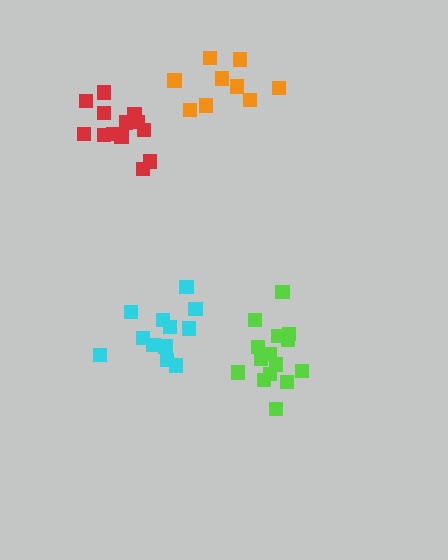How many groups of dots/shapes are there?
There are 4 groups.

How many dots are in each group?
Group 1: 13 dots, Group 2: 12 dots, Group 3: 9 dots, Group 4: 15 dots (49 total).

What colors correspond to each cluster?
The clusters are colored: red, cyan, orange, lime.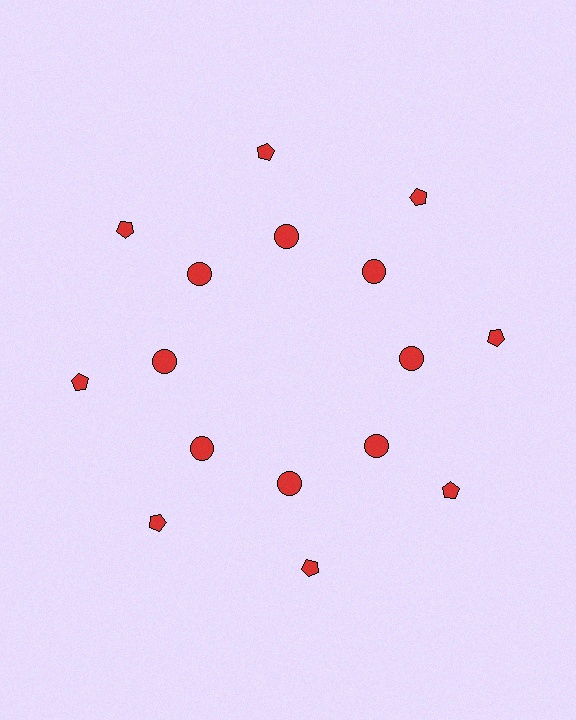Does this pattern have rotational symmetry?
Yes, this pattern has 8-fold rotational symmetry. It looks the same after rotating 45 degrees around the center.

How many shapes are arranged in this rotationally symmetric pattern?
There are 16 shapes, arranged in 8 groups of 2.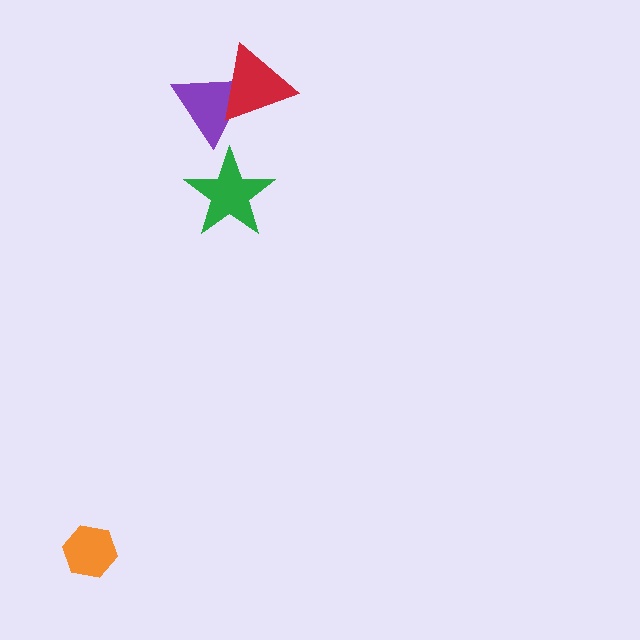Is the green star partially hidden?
No, no other shape covers it.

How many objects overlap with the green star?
0 objects overlap with the green star.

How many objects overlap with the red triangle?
1 object overlaps with the red triangle.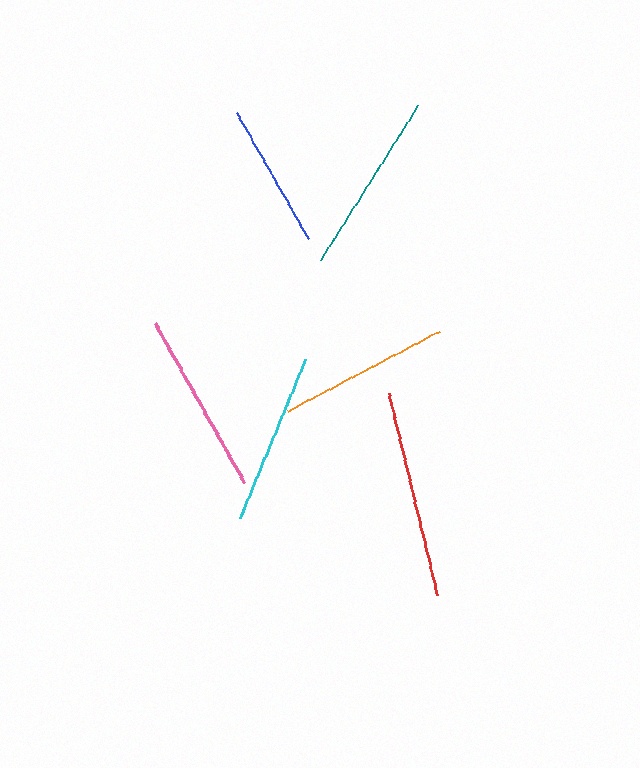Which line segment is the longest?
The red line is the longest at approximately 207 pixels.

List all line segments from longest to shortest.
From longest to shortest: red, pink, teal, cyan, orange, blue.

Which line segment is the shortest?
The blue line is the shortest at approximately 147 pixels.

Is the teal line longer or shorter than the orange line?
The teal line is longer than the orange line.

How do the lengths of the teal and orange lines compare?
The teal and orange lines are approximately the same length.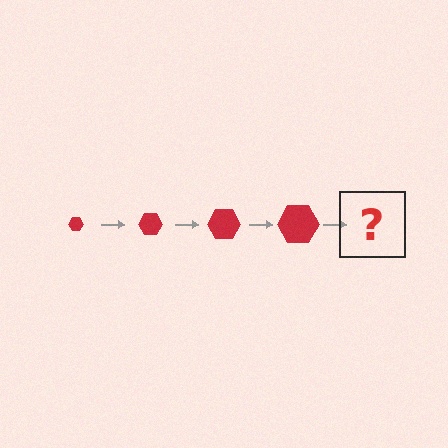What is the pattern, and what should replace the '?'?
The pattern is that the hexagon gets progressively larger each step. The '?' should be a red hexagon, larger than the previous one.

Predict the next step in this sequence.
The next step is a red hexagon, larger than the previous one.